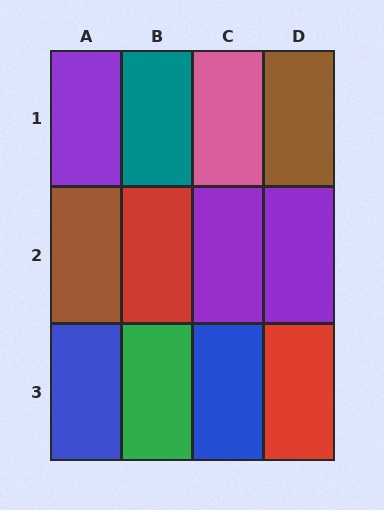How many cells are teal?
1 cell is teal.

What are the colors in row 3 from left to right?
Blue, green, blue, red.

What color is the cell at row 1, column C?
Pink.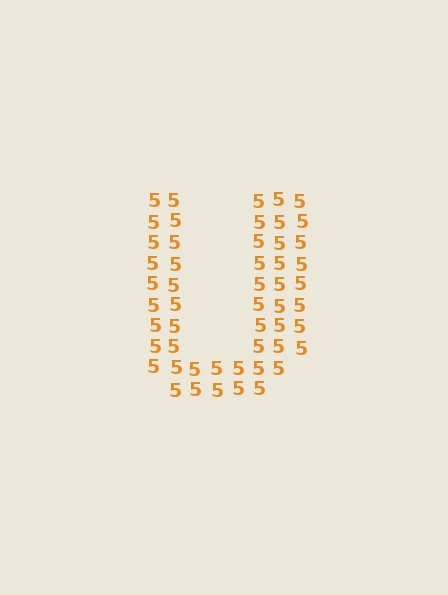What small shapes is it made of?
It is made of small digit 5's.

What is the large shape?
The large shape is the letter U.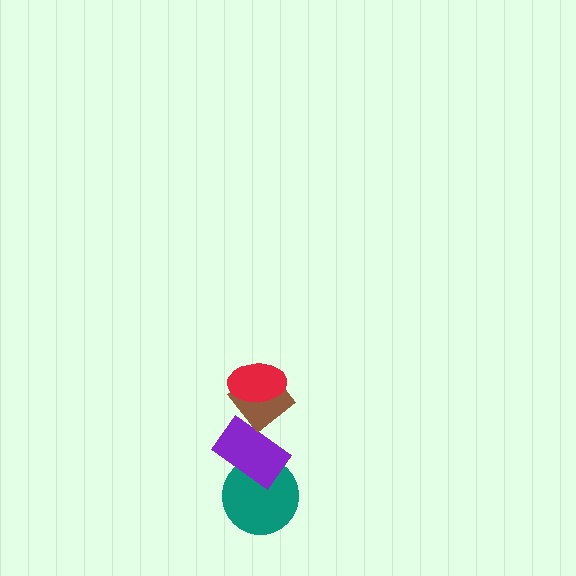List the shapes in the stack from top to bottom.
From top to bottom: the red ellipse, the brown diamond, the purple rectangle, the teal circle.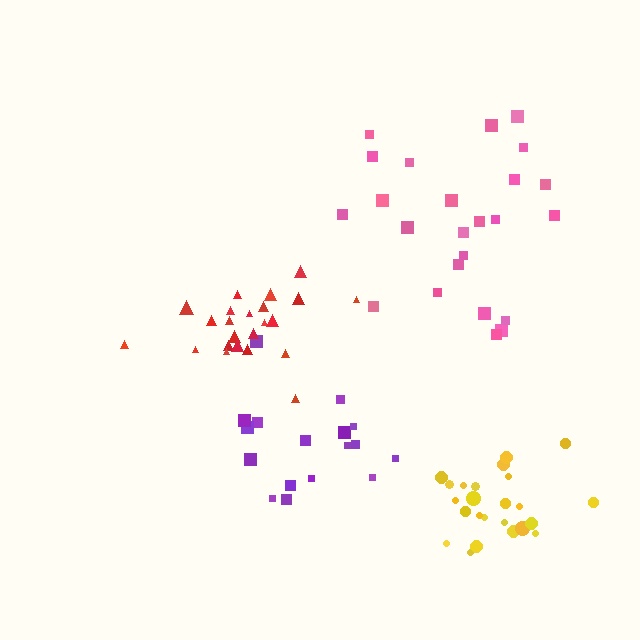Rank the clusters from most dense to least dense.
red, yellow, pink, purple.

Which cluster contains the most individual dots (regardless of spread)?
Red (24).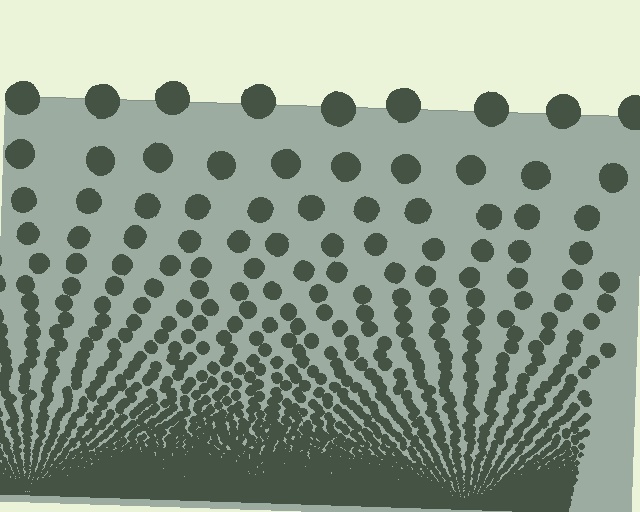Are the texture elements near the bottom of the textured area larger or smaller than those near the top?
Smaller. The gradient is inverted — elements near the bottom are smaller and denser.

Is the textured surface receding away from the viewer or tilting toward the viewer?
The surface appears to tilt toward the viewer. Texture elements get larger and sparser toward the top.